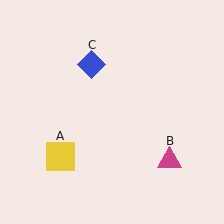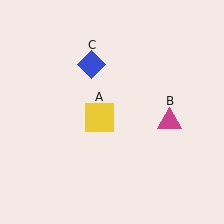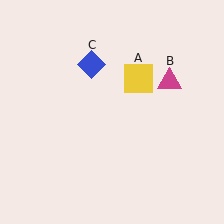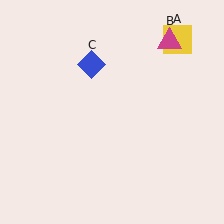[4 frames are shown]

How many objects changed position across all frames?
2 objects changed position: yellow square (object A), magenta triangle (object B).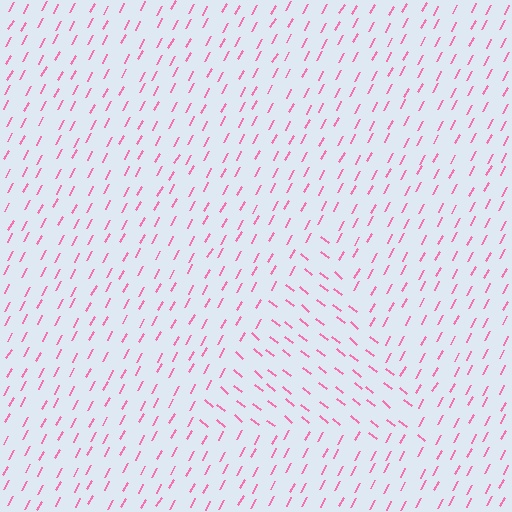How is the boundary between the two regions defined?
The boundary is defined purely by a change in line orientation (approximately 80 degrees difference). All lines are the same color and thickness.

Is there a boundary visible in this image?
Yes, there is a texture boundary formed by a change in line orientation.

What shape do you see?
I see a triangle.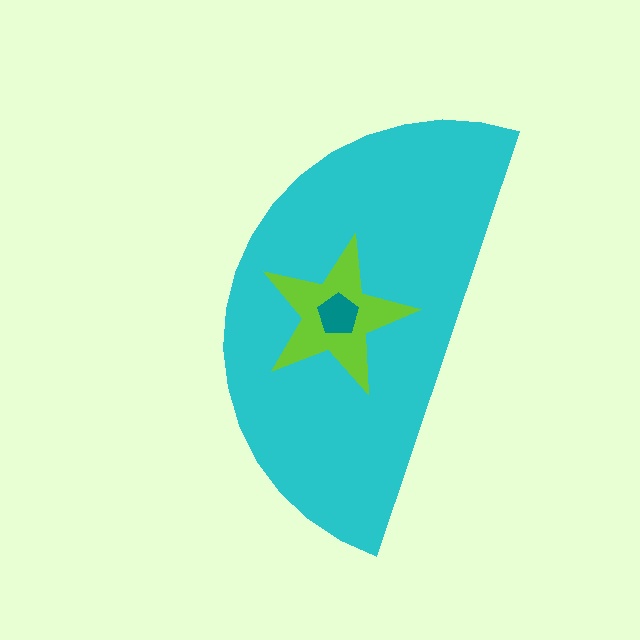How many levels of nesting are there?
3.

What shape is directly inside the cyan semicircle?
The lime star.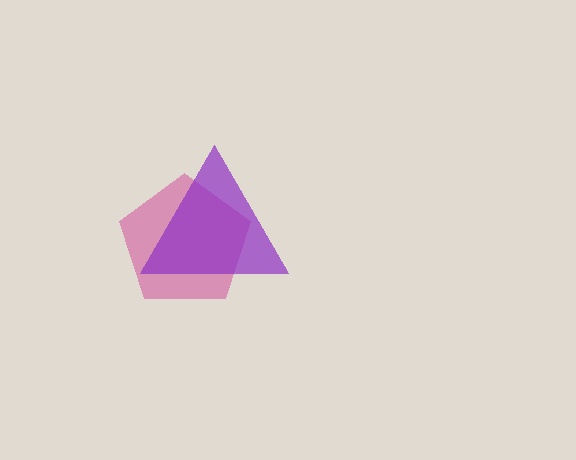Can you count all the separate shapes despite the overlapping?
Yes, there are 2 separate shapes.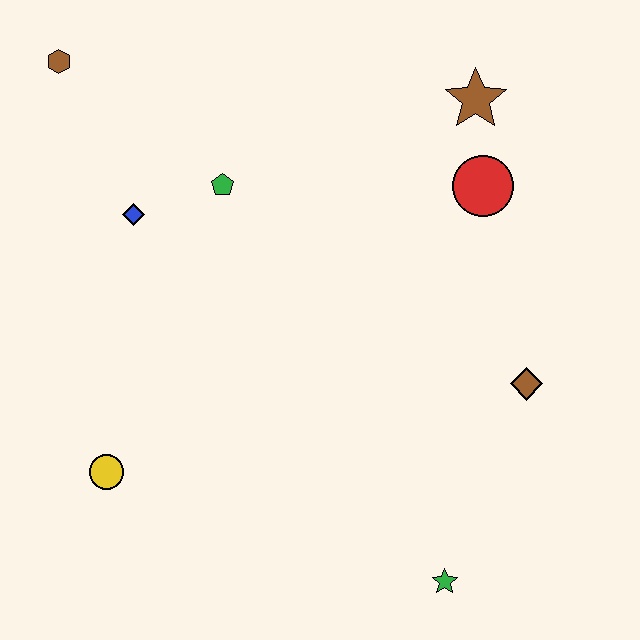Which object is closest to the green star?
The brown diamond is closest to the green star.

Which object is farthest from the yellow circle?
The brown star is farthest from the yellow circle.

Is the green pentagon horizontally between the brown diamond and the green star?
No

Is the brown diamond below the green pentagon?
Yes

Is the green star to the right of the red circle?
No